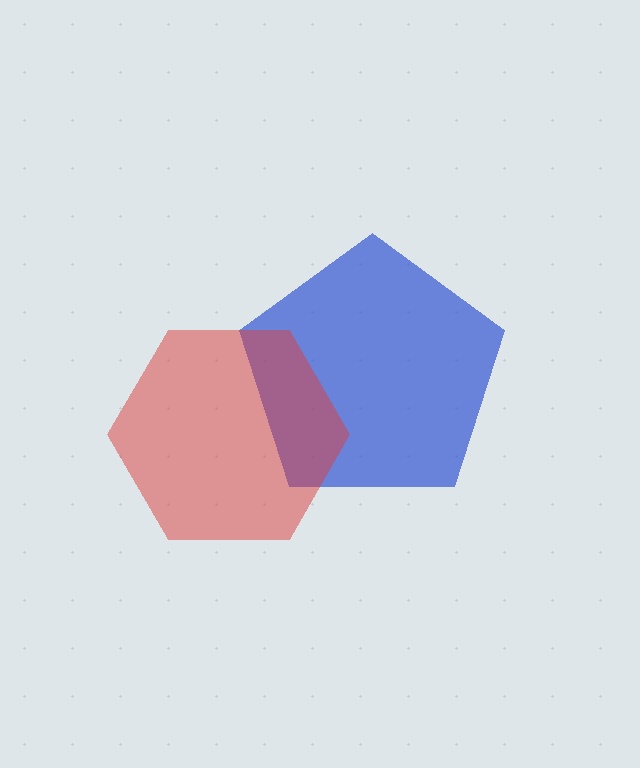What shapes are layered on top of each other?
The layered shapes are: a blue pentagon, a red hexagon.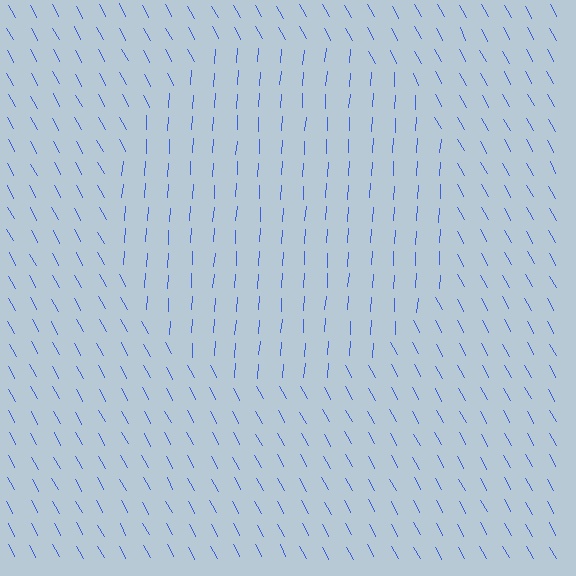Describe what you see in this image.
The image is filled with small blue line segments. A circle region in the image has lines oriented differently from the surrounding lines, creating a visible texture boundary.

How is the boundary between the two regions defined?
The boundary is defined purely by a change in line orientation (approximately 32 degrees difference). All lines are the same color and thickness.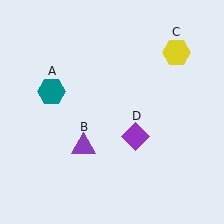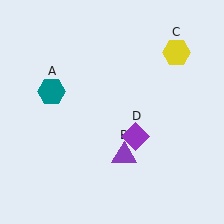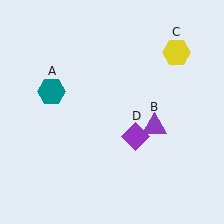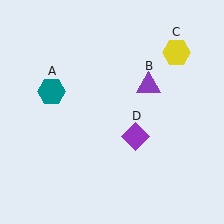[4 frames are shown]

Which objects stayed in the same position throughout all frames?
Teal hexagon (object A) and yellow hexagon (object C) and purple diamond (object D) remained stationary.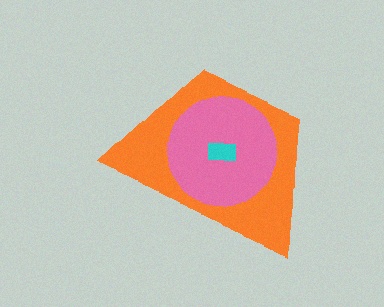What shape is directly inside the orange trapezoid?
The pink circle.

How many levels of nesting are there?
3.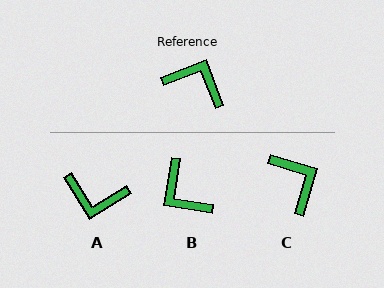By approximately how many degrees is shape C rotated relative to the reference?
Approximately 38 degrees clockwise.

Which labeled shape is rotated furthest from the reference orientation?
A, about 169 degrees away.